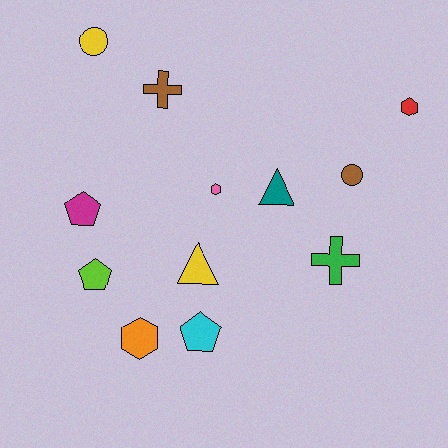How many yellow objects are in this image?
There are 2 yellow objects.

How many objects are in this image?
There are 12 objects.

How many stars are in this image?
There are no stars.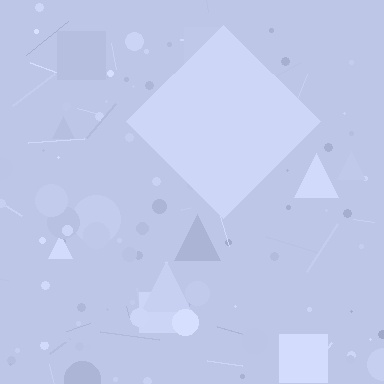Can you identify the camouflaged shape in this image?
The camouflaged shape is a diamond.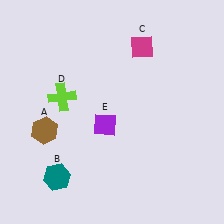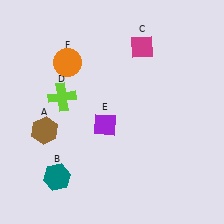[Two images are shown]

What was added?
An orange circle (F) was added in Image 2.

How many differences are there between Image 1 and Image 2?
There is 1 difference between the two images.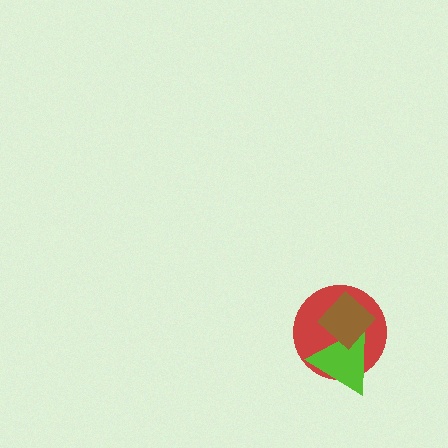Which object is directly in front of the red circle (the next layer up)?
The lime triangle is directly in front of the red circle.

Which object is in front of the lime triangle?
The brown diamond is in front of the lime triangle.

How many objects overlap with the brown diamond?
2 objects overlap with the brown diamond.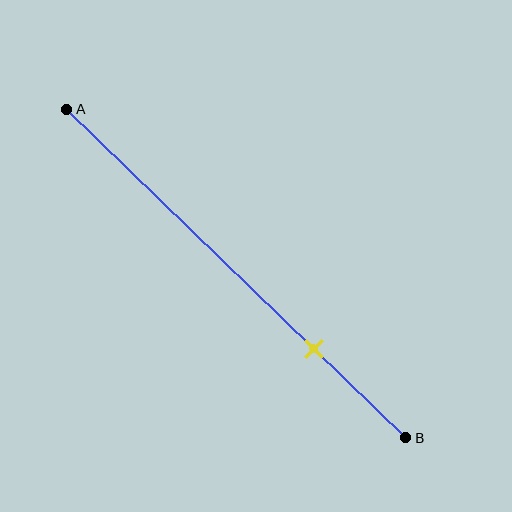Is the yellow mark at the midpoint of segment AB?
No, the mark is at about 75% from A, not at the 50% midpoint.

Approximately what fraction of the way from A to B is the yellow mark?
The yellow mark is approximately 75% of the way from A to B.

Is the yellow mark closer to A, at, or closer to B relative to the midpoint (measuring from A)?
The yellow mark is closer to point B than the midpoint of segment AB.